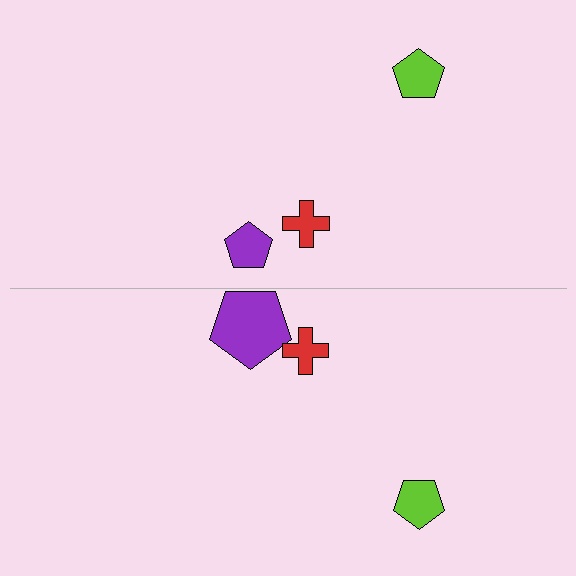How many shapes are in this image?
There are 6 shapes in this image.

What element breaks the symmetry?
The purple pentagon on the bottom side has a different size than its mirror counterpart.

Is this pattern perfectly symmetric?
No, the pattern is not perfectly symmetric. The purple pentagon on the bottom side has a different size than its mirror counterpart.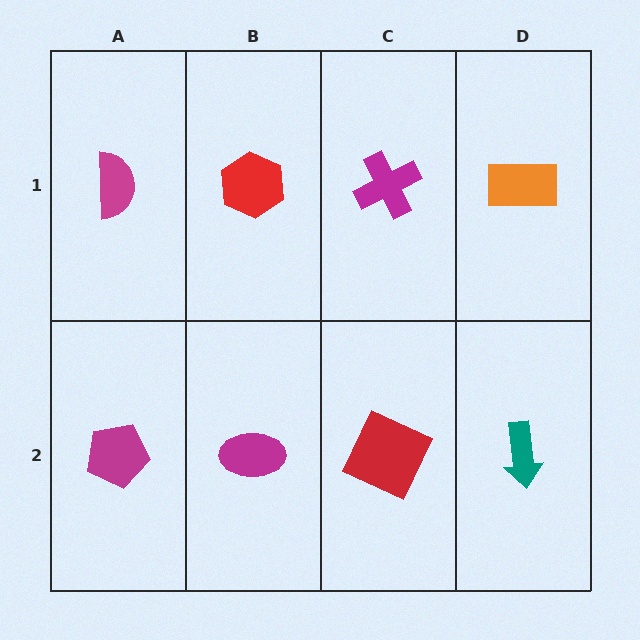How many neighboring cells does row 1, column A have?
2.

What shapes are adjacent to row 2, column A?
A magenta semicircle (row 1, column A), a magenta ellipse (row 2, column B).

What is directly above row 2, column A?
A magenta semicircle.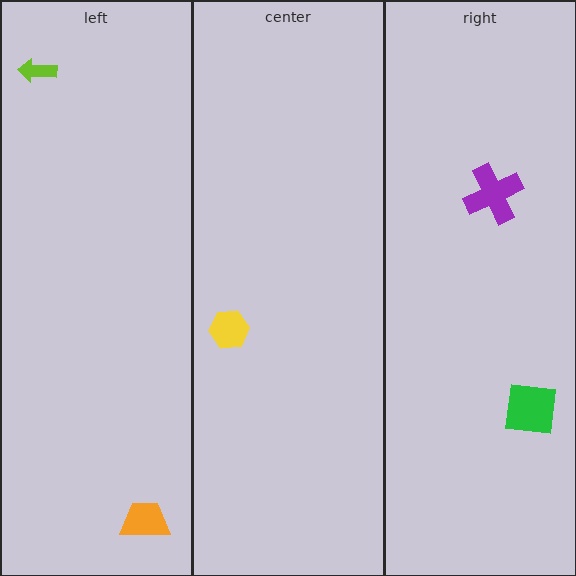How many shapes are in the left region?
2.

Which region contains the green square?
The right region.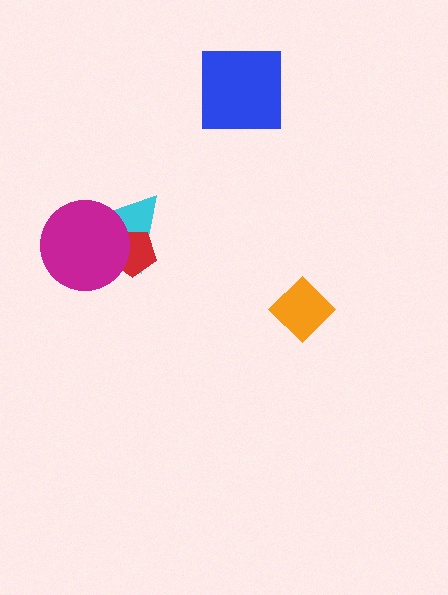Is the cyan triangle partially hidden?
Yes, it is partially covered by another shape.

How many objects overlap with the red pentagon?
2 objects overlap with the red pentagon.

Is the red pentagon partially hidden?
Yes, it is partially covered by another shape.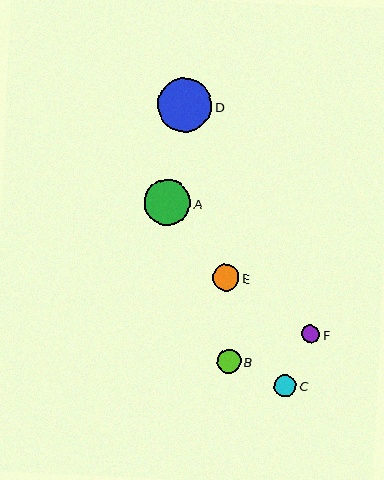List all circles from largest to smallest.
From largest to smallest: D, A, E, B, C, F.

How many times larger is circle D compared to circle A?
Circle D is approximately 1.2 times the size of circle A.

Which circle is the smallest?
Circle F is the smallest with a size of approximately 18 pixels.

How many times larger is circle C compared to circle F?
Circle C is approximately 1.3 times the size of circle F.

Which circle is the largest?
Circle D is the largest with a size of approximately 54 pixels.